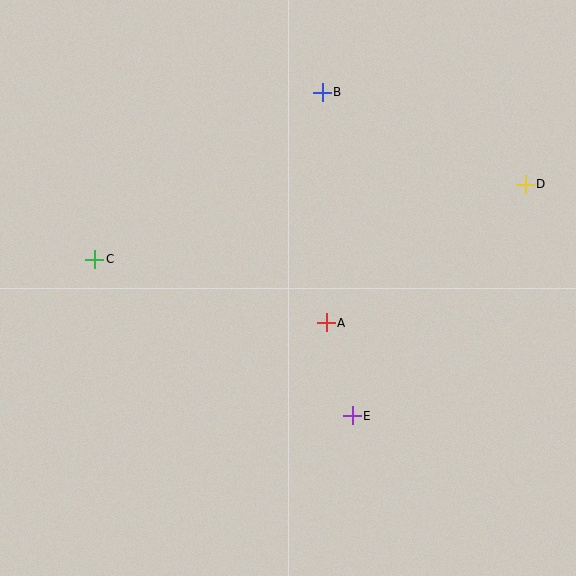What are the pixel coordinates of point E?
Point E is at (352, 416).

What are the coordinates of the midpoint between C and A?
The midpoint between C and A is at (211, 291).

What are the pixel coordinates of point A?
Point A is at (326, 323).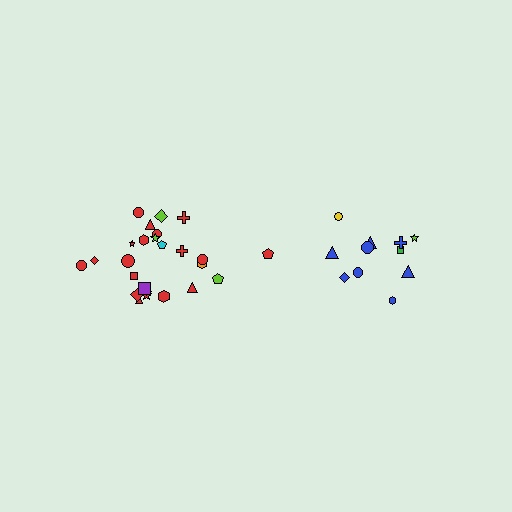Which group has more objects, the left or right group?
The left group.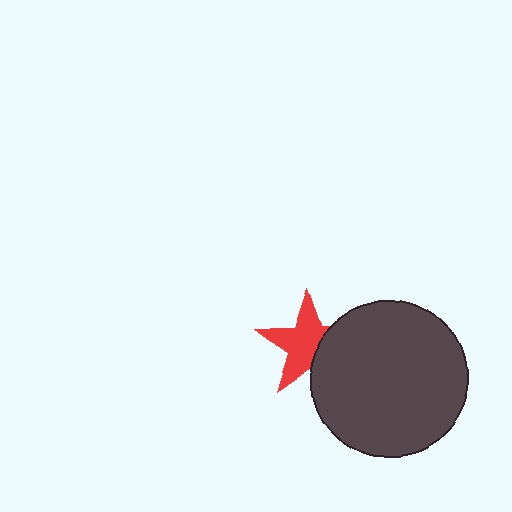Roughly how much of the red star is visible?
Most of it is visible (roughly 66%).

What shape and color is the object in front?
The object in front is a dark gray circle.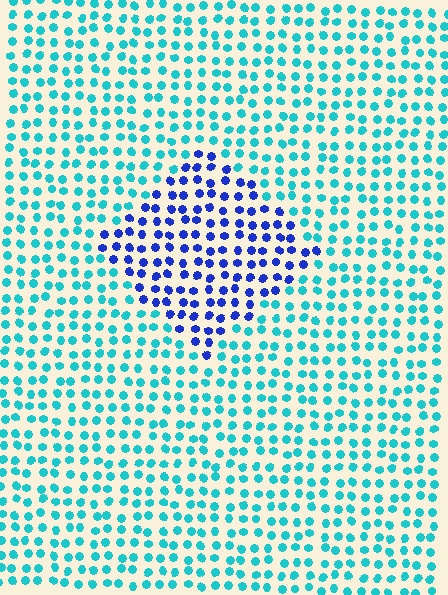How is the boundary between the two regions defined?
The boundary is defined purely by a slight shift in hue (about 52 degrees). Spacing, size, and orientation are identical on both sides.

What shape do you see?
I see a diamond.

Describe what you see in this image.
The image is filled with small cyan elements in a uniform arrangement. A diamond-shaped region is visible where the elements are tinted to a slightly different hue, forming a subtle color boundary.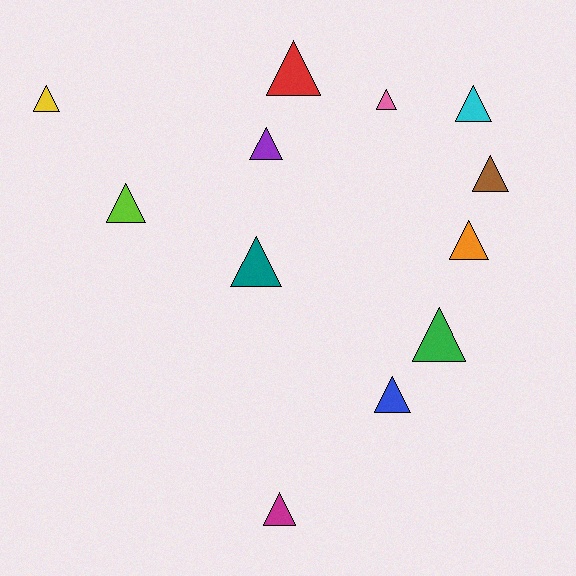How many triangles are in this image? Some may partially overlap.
There are 12 triangles.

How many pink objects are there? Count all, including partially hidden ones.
There is 1 pink object.